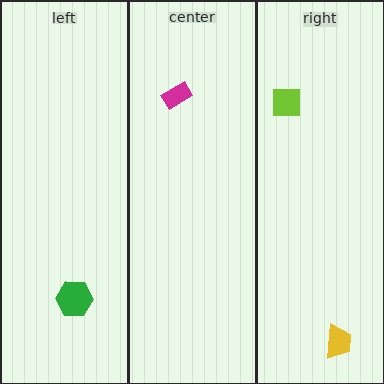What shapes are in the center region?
The magenta rectangle.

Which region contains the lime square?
The right region.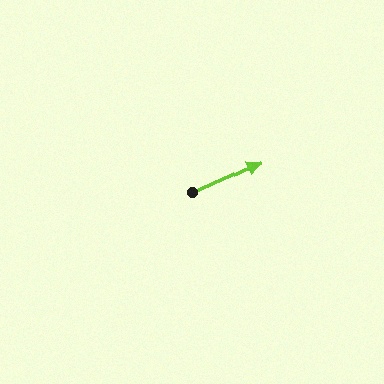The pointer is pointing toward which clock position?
Roughly 2 o'clock.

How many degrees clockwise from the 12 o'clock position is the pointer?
Approximately 66 degrees.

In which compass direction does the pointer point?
Northeast.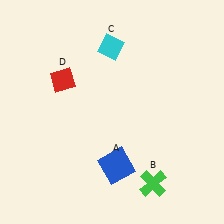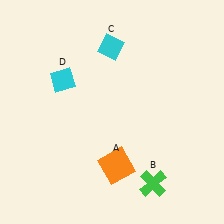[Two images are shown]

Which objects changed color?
A changed from blue to orange. D changed from red to cyan.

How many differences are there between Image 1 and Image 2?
There are 2 differences between the two images.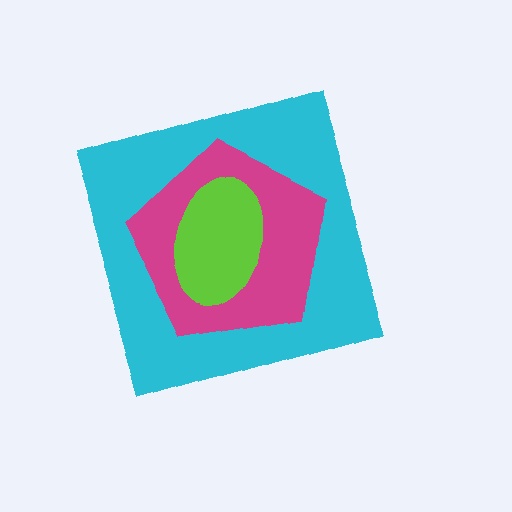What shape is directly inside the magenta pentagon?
The lime ellipse.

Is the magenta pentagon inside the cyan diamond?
Yes.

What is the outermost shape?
The cyan diamond.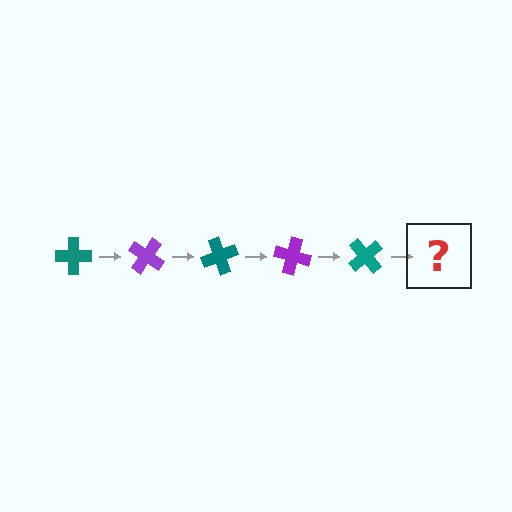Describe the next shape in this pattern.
It should be a purple cross, rotated 175 degrees from the start.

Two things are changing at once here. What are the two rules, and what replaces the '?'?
The two rules are that it rotates 35 degrees each step and the color cycles through teal and purple. The '?' should be a purple cross, rotated 175 degrees from the start.